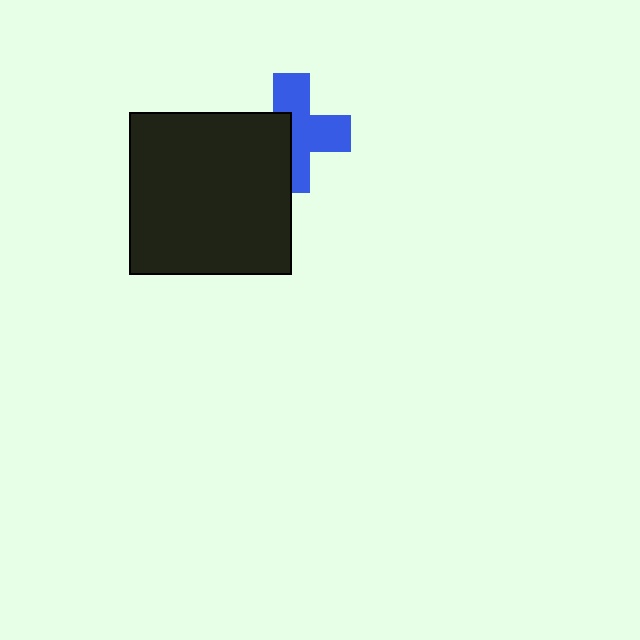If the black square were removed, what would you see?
You would see the complete blue cross.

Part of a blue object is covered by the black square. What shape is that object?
It is a cross.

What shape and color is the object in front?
The object in front is a black square.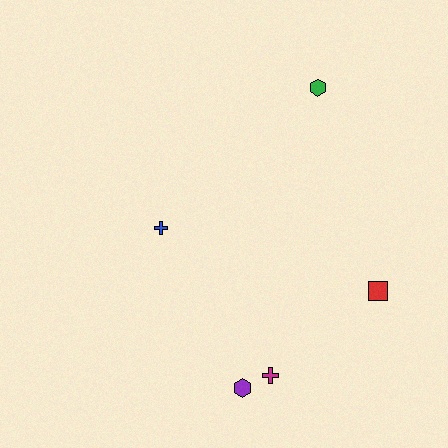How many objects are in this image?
There are 5 objects.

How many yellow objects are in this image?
There are no yellow objects.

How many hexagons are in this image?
There are 2 hexagons.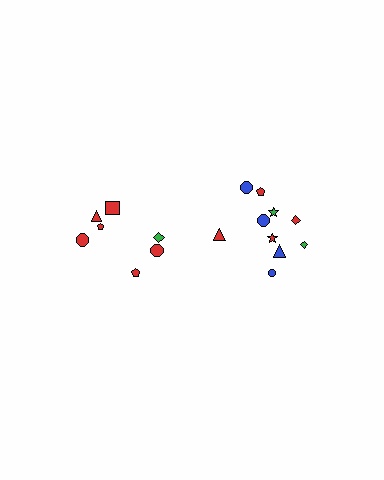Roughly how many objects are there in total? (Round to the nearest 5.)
Roughly 15 objects in total.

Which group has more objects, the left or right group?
The right group.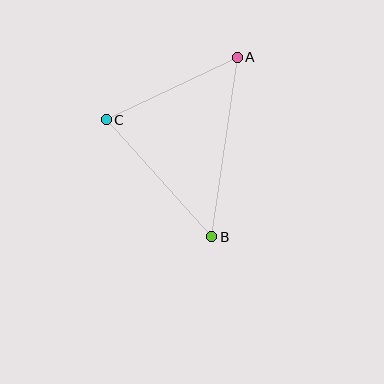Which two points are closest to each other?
Points A and C are closest to each other.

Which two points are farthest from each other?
Points A and B are farthest from each other.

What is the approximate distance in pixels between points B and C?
The distance between B and C is approximately 157 pixels.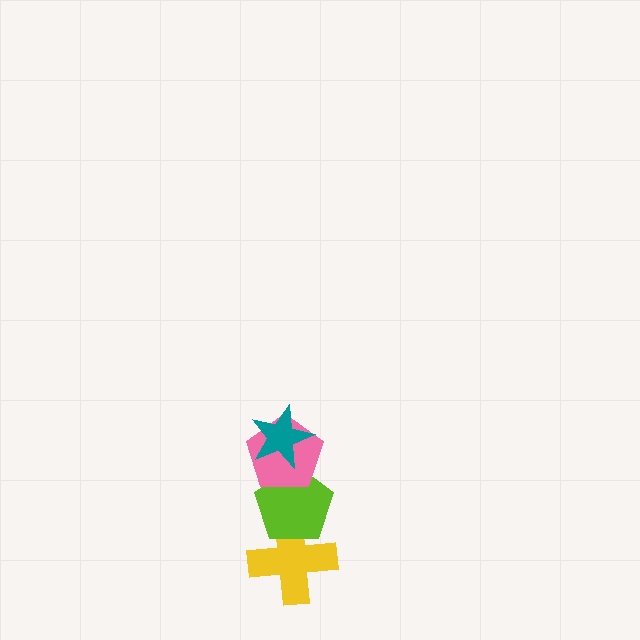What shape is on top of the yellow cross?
The lime pentagon is on top of the yellow cross.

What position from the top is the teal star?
The teal star is 1st from the top.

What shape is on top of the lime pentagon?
The pink pentagon is on top of the lime pentagon.